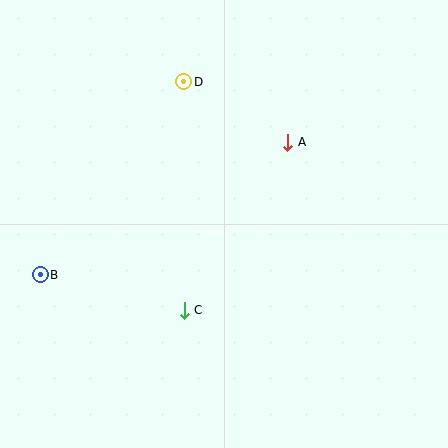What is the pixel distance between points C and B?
The distance between C and B is 149 pixels.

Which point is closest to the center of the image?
Point C at (184, 310) is closest to the center.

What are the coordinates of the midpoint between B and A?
The midpoint between B and A is at (164, 209).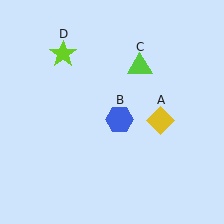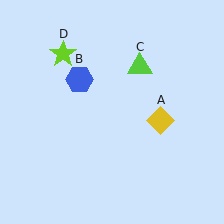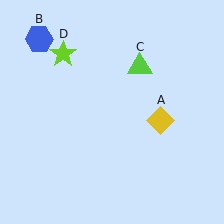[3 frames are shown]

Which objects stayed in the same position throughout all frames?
Yellow diamond (object A) and lime triangle (object C) and lime star (object D) remained stationary.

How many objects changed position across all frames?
1 object changed position: blue hexagon (object B).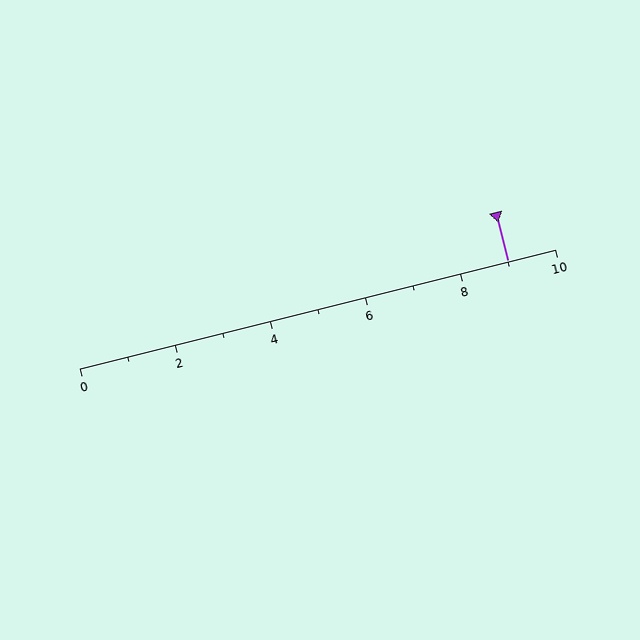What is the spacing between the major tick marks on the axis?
The major ticks are spaced 2 apart.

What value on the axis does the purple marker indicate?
The marker indicates approximately 9.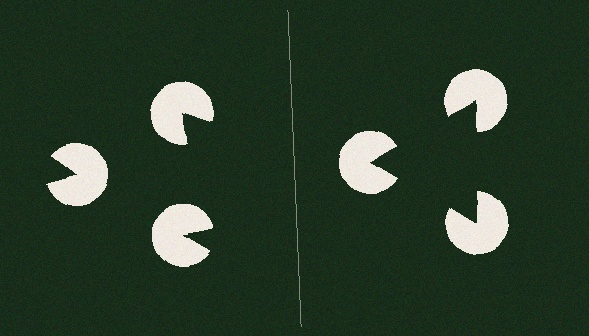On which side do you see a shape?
An illusory triangle appears on the right side. On the left side the wedge cuts are rotated, so no coherent shape forms.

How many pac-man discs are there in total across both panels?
6 — 3 on each side.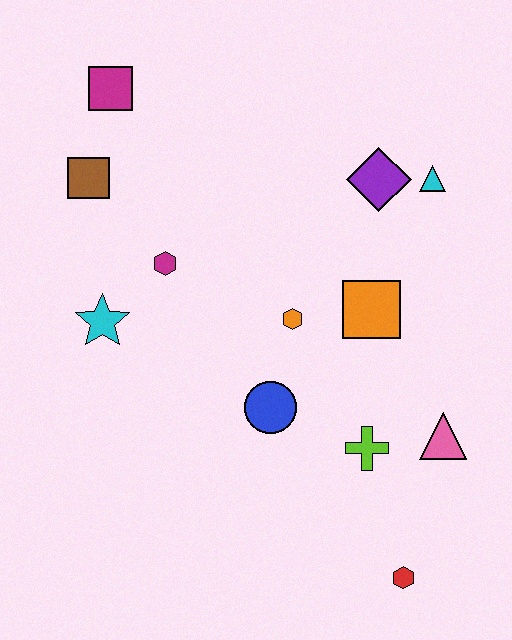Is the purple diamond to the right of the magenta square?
Yes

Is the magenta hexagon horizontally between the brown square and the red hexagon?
Yes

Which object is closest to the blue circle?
The orange hexagon is closest to the blue circle.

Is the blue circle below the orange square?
Yes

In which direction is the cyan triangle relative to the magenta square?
The cyan triangle is to the right of the magenta square.